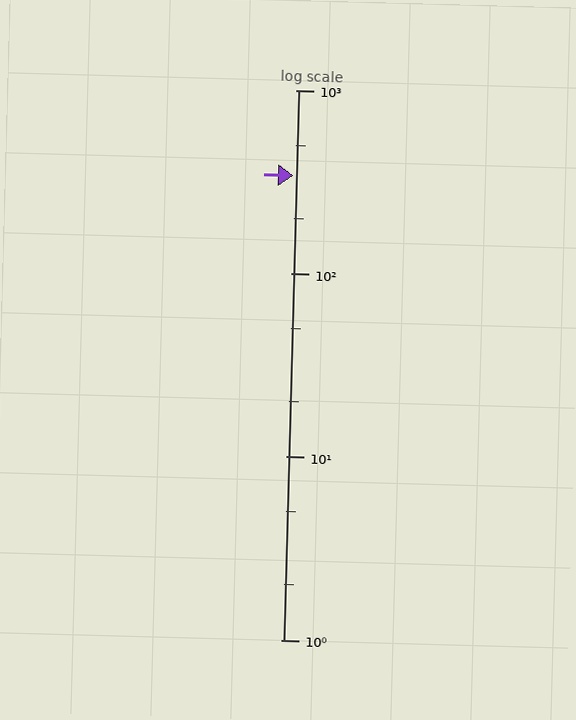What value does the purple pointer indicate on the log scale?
The pointer indicates approximately 340.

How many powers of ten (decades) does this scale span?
The scale spans 3 decades, from 1 to 1000.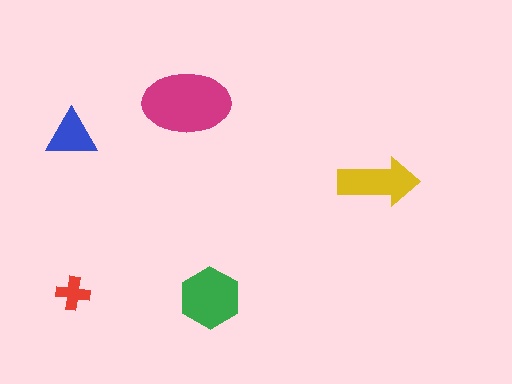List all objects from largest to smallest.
The magenta ellipse, the green hexagon, the yellow arrow, the blue triangle, the red cross.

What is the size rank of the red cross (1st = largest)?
5th.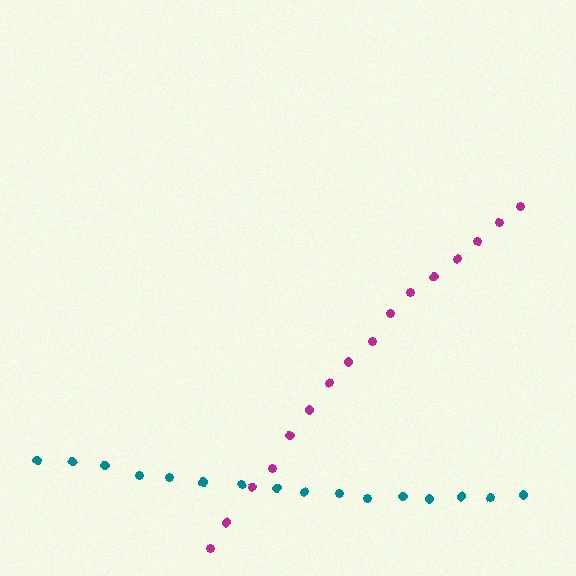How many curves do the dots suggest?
There are 2 distinct paths.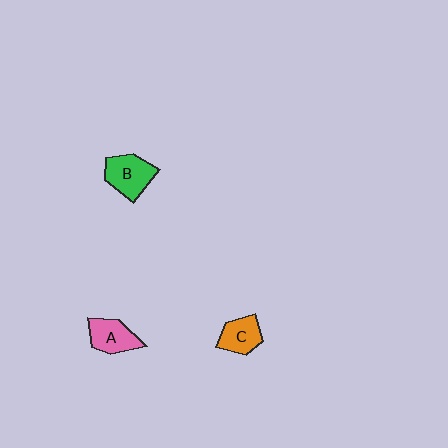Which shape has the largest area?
Shape B (green).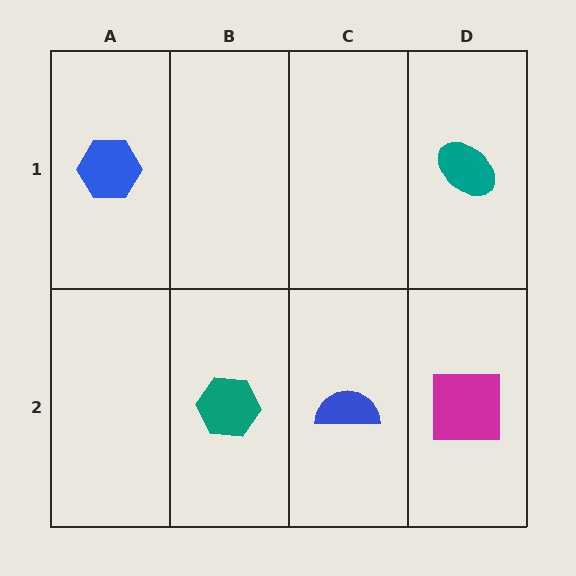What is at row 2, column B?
A teal hexagon.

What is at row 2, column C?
A blue semicircle.